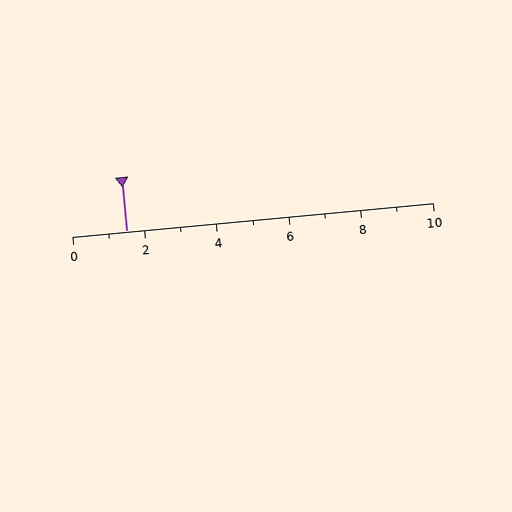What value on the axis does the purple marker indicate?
The marker indicates approximately 1.5.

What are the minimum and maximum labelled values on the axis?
The axis runs from 0 to 10.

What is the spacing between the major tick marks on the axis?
The major ticks are spaced 2 apart.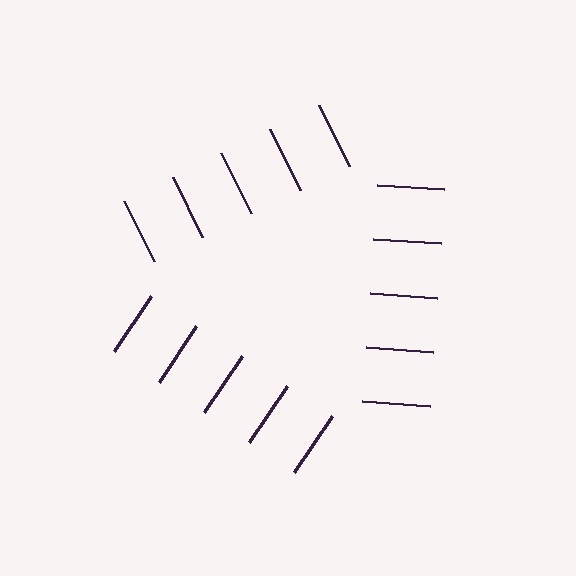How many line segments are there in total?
15 — 5 along each of the 3 edges.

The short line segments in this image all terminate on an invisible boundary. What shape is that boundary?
An illusory triangle — the line segments terminate on its edges but no continuous stroke is drawn.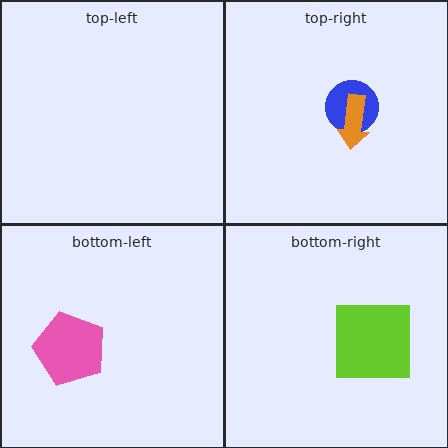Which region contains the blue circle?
The top-right region.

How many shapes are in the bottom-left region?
1.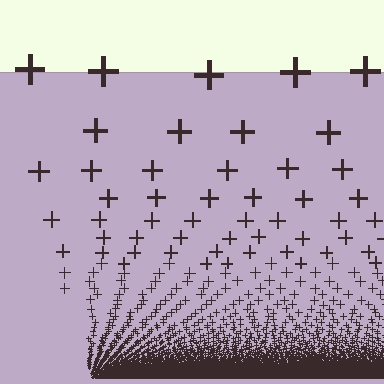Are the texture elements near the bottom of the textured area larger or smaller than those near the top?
Smaller. The gradient is inverted — elements near the bottom are smaller and denser.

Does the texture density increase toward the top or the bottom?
Density increases toward the bottom.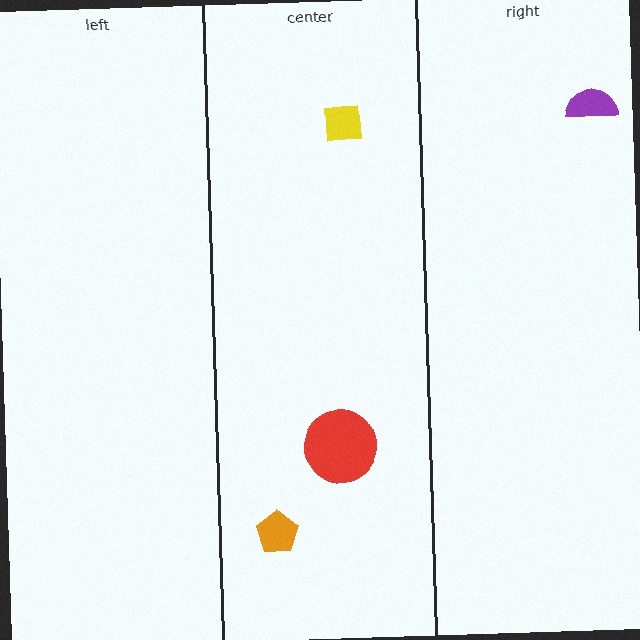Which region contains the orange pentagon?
The center region.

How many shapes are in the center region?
3.